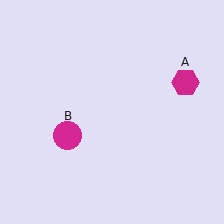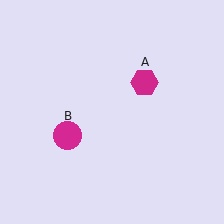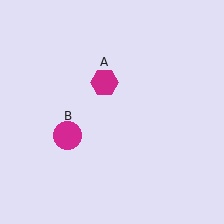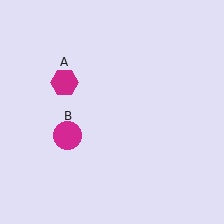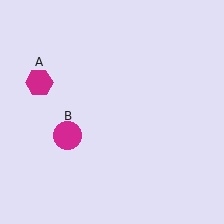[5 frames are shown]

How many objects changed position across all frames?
1 object changed position: magenta hexagon (object A).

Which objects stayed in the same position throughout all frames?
Magenta circle (object B) remained stationary.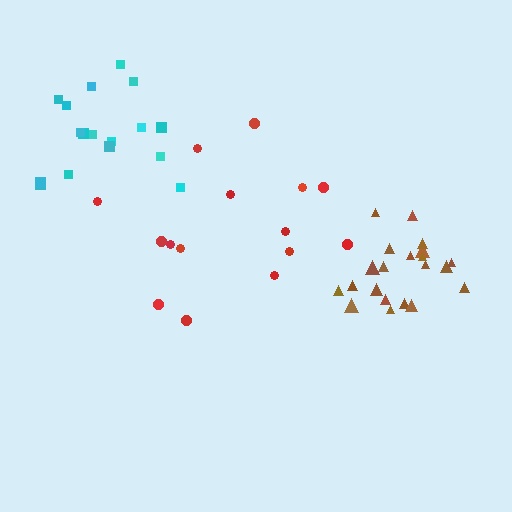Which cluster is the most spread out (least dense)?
Red.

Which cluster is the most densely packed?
Brown.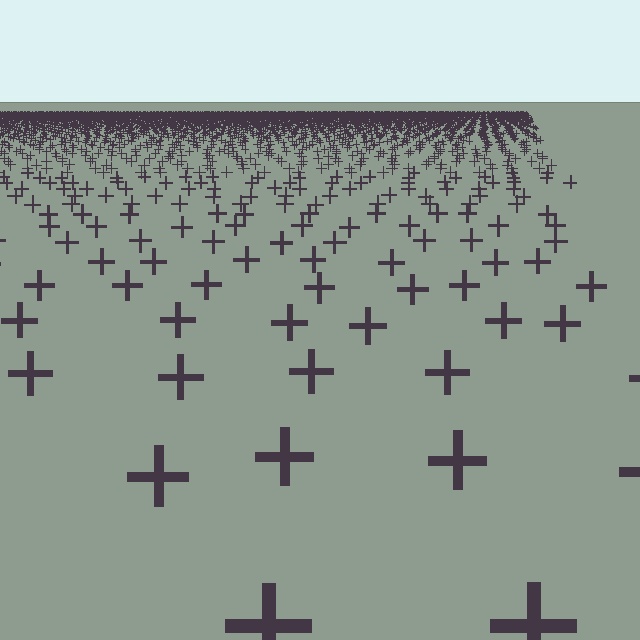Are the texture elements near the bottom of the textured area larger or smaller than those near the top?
Larger. Near the bottom, elements are closer to the viewer and appear at a bigger on-screen size.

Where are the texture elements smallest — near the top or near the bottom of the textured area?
Near the top.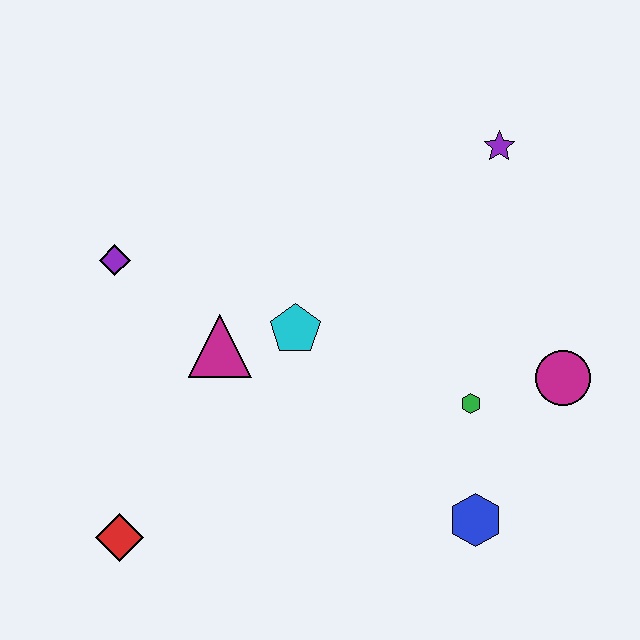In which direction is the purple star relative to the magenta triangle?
The purple star is to the right of the magenta triangle.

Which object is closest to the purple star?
The magenta circle is closest to the purple star.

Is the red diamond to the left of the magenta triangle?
Yes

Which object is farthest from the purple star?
The red diamond is farthest from the purple star.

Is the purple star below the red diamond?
No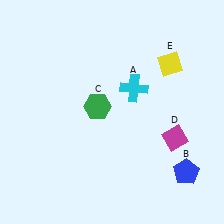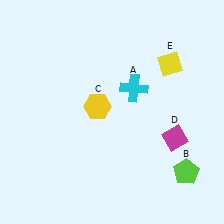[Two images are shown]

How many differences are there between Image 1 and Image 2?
There are 2 differences between the two images.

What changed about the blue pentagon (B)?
In Image 1, B is blue. In Image 2, it changed to lime.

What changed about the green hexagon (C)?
In Image 1, C is green. In Image 2, it changed to yellow.